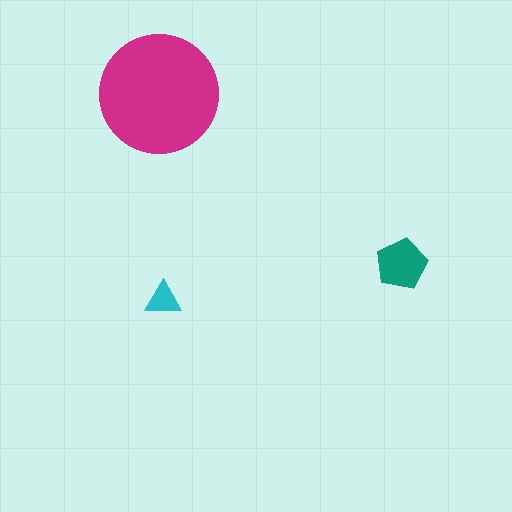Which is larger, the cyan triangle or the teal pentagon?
The teal pentagon.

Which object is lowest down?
The cyan triangle is bottommost.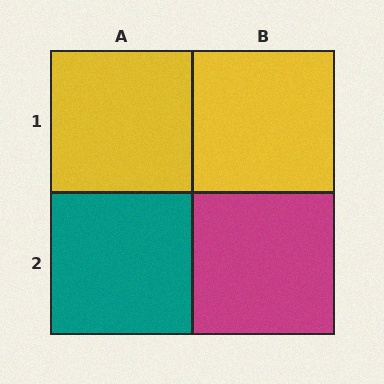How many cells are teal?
1 cell is teal.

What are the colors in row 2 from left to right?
Teal, magenta.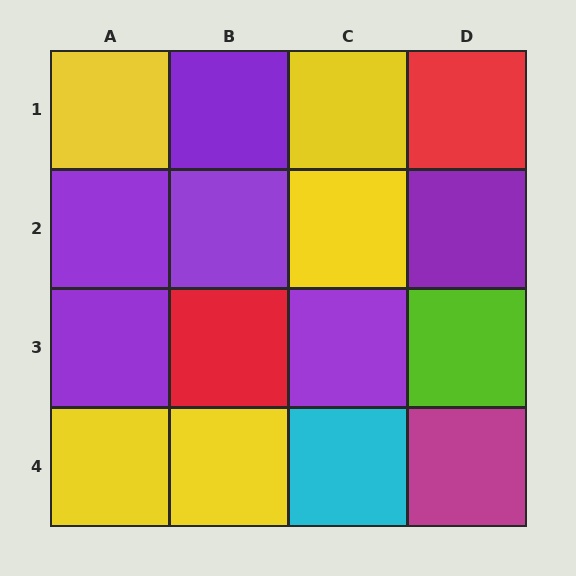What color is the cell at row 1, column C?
Yellow.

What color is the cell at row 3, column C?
Purple.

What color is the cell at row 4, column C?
Cyan.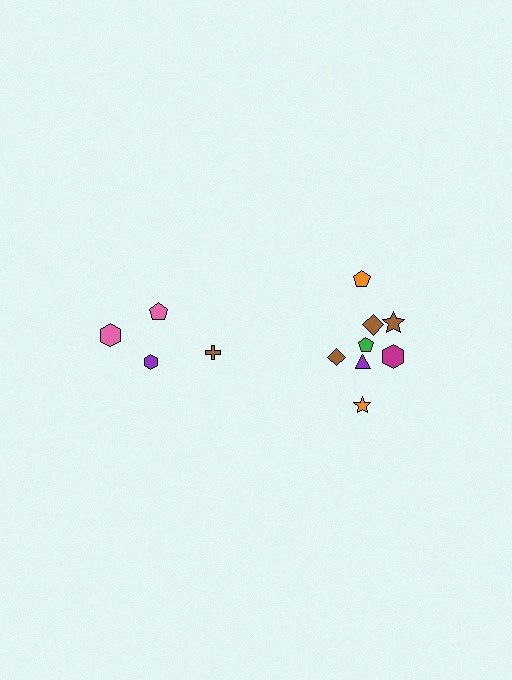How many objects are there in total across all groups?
There are 12 objects.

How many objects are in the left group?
There are 4 objects.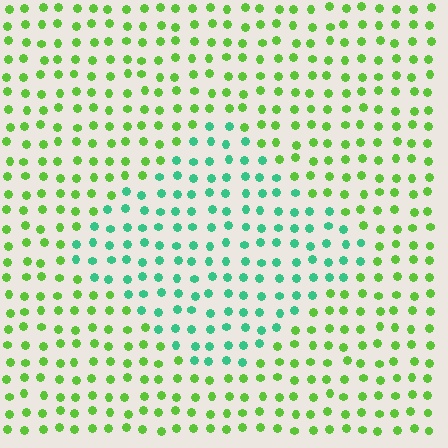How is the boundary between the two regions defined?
The boundary is defined purely by a slight shift in hue (about 49 degrees). Spacing, size, and orientation are identical on both sides.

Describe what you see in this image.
The image is filled with small lime elements in a uniform arrangement. A diamond-shaped region is visible where the elements are tinted to a slightly different hue, forming a subtle color boundary.